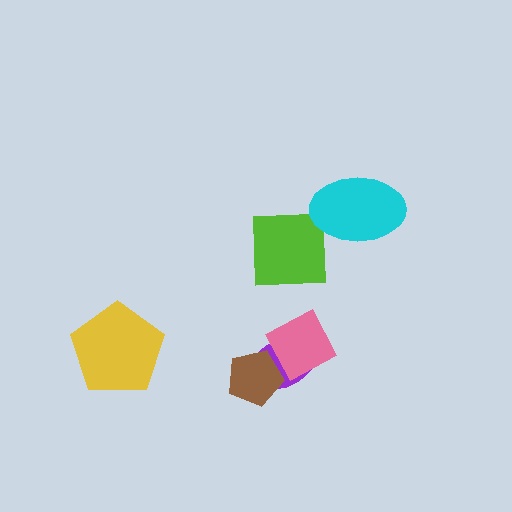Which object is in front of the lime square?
The cyan ellipse is in front of the lime square.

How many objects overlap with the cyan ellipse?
1 object overlaps with the cyan ellipse.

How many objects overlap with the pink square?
1 object overlaps with the pink square.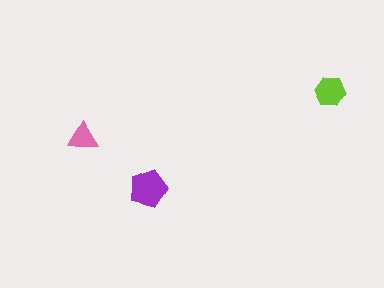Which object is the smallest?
The pink triangle.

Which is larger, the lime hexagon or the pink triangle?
The lime hexagon.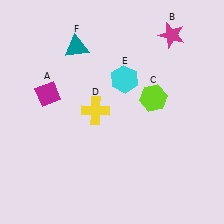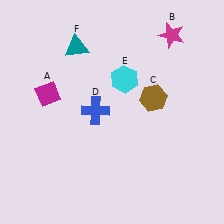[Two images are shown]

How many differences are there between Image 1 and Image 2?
There are 2 differences between the two images.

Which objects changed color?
C changed from lime to brown. D changed from yellow to blue.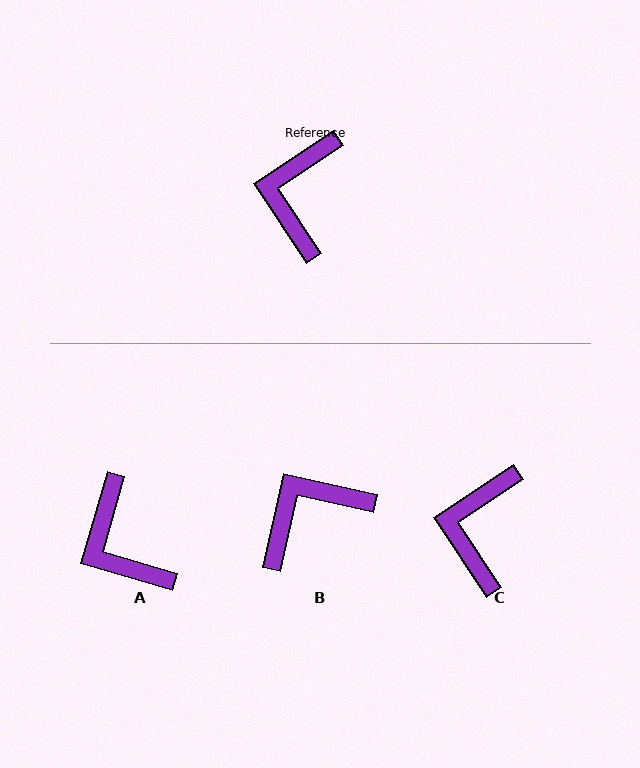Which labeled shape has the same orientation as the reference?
C.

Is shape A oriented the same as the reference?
No, it is off by about 40 degrees.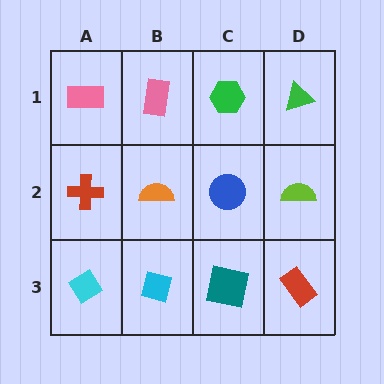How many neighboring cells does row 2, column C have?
4.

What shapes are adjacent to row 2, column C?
A green hexagon (row 1, column C), a teal square (row 3, column C), an orange semicircle (row 2, column B), a lime semicircle (row 2, column D).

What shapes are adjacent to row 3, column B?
An orange semicircle (row 2, column B), a cyan diamond (row 3, column A), a teal square (row 3, column C).